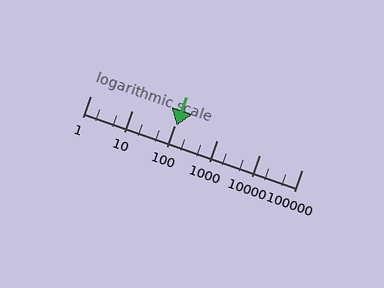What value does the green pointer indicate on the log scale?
The pointer indicates approximately 110.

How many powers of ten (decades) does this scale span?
The scale spans 5 decades, from 1 to 100000.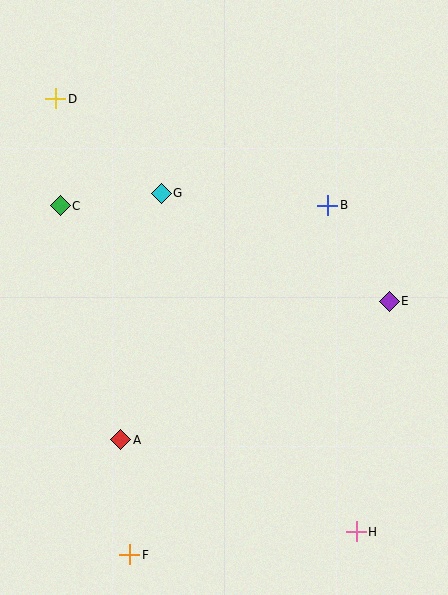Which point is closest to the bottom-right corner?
Point H is closest to the bottom-right corner.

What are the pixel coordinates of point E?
Point E is at (389, 301).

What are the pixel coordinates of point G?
Point G is at (161, 193).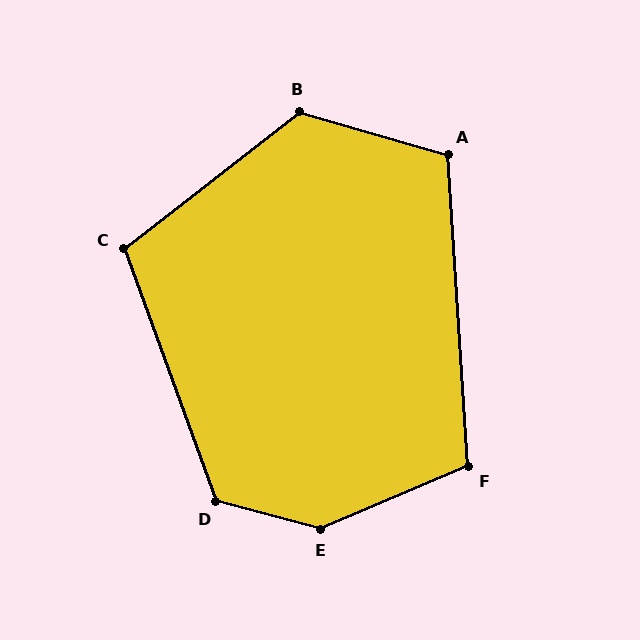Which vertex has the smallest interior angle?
C, at approximately 108 degrees.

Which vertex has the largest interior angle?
E, at approximately 142 degrees.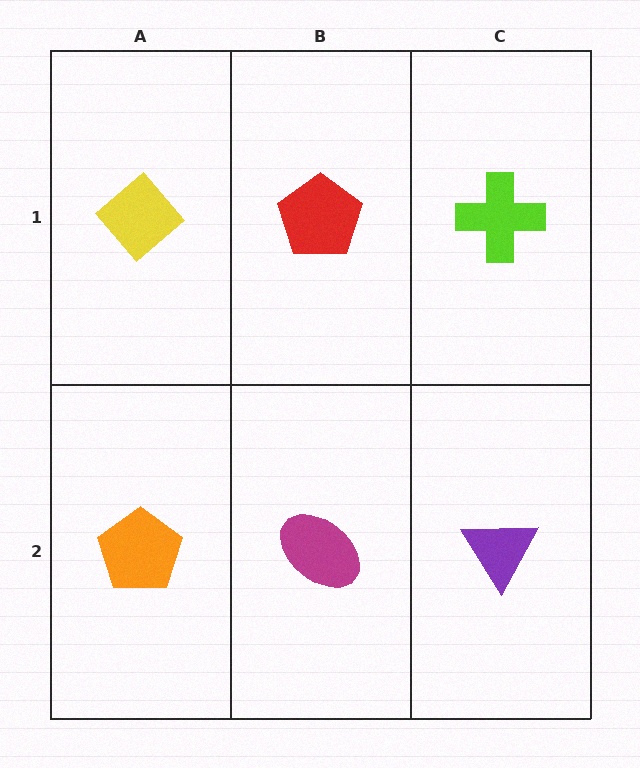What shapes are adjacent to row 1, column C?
A purple triangle (row 2, column C), a red pentagon (row 1, column B).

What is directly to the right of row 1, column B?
A lime cross.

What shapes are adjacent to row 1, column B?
A magenta ellipse (row 2, column B), a yellow diamond (row 1, column A), a lime cross (row 1, column C).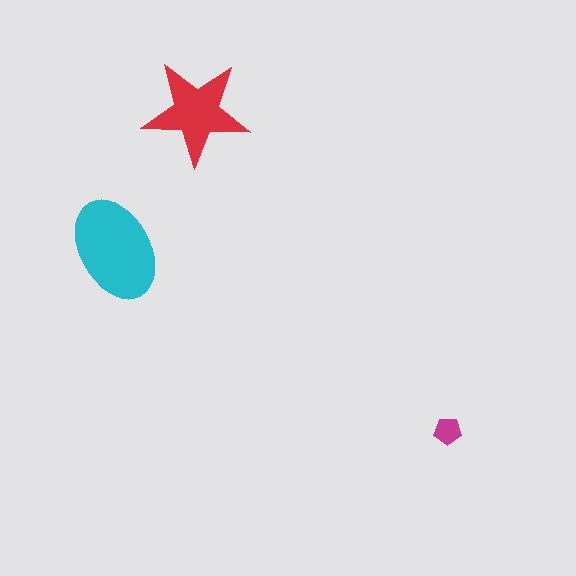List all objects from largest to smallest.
The cyan ellipse, the red star, the magenta pentagon.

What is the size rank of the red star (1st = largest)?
2nd.